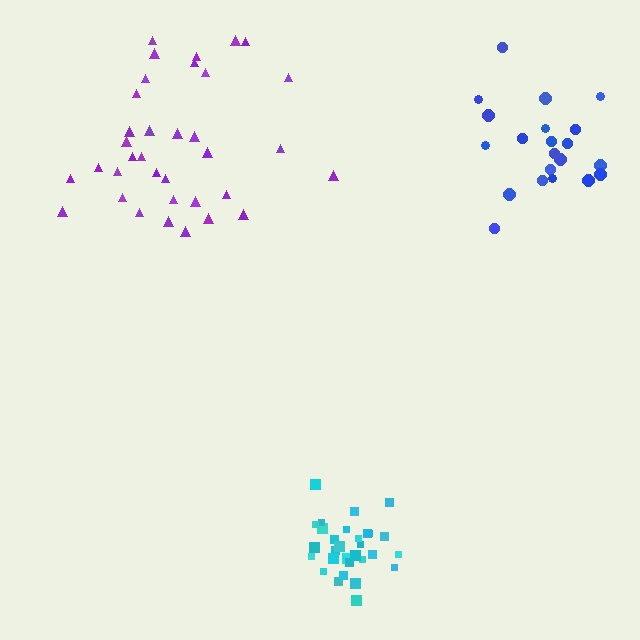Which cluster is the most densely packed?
Cyan.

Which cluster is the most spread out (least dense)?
Purple.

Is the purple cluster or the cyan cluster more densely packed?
Cyan.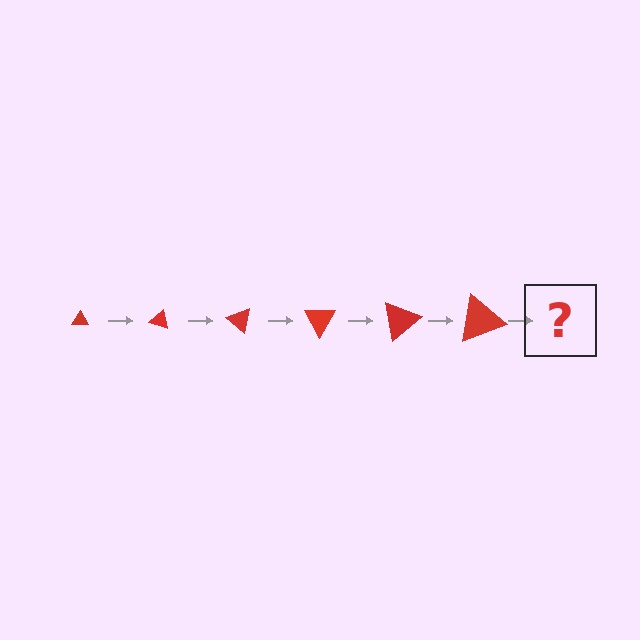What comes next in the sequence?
The next element should be a triangle, larger than the previous one and rotated 120 degrees from the start.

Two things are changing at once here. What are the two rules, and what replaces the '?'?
The two rules are that the triangle grows larger each step and it rotates 20 degrees each step. The '?' should be a triangle, larger than the previous one and rotated 120 degrees from the start.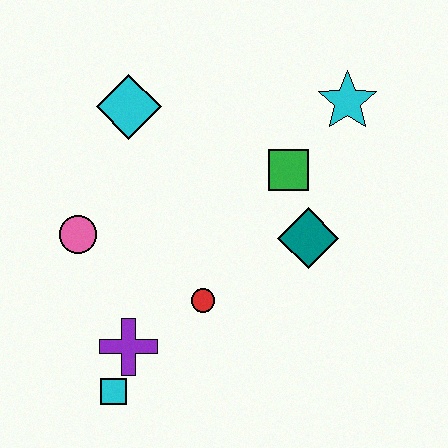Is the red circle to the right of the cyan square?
Yes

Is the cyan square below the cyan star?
Yes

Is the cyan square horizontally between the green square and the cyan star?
No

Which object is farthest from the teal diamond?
The cyan square is farthest from the teal diamond.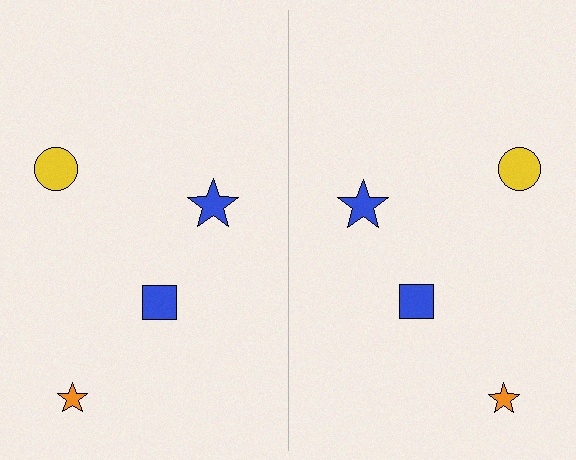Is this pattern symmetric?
Yes, this pattern has bilateral (reflection) symmetry.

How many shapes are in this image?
There are 8 shapes in this image.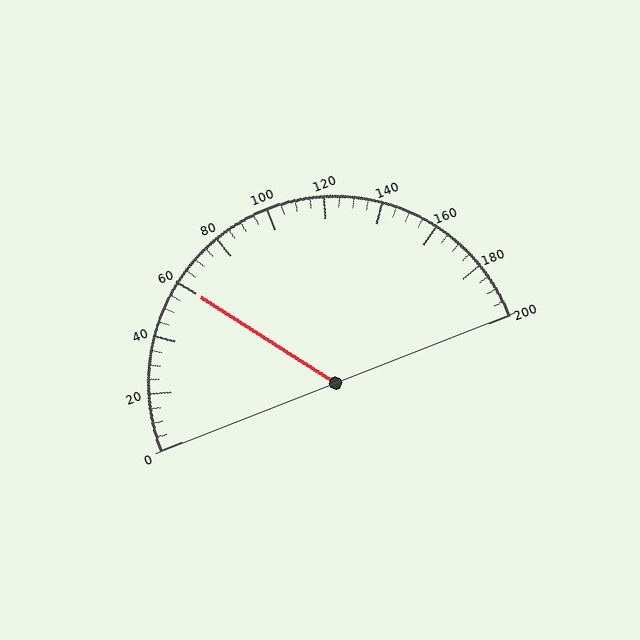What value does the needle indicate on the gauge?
The needle indicates approximately 60.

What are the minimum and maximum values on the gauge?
The gauge ranges from 0 to 200.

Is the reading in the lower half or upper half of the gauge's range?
The reading is in the lower half of the range (0 to 200).